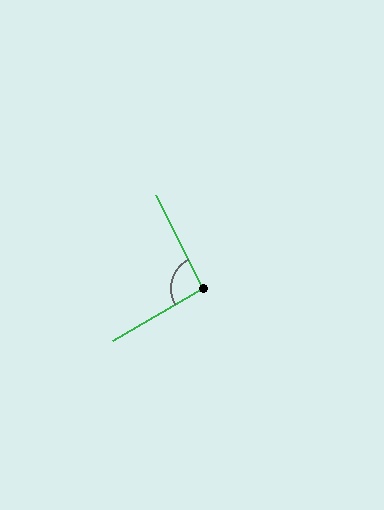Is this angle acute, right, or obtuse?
It is approximately a right angle.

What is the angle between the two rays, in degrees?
Approximately 94 degrees.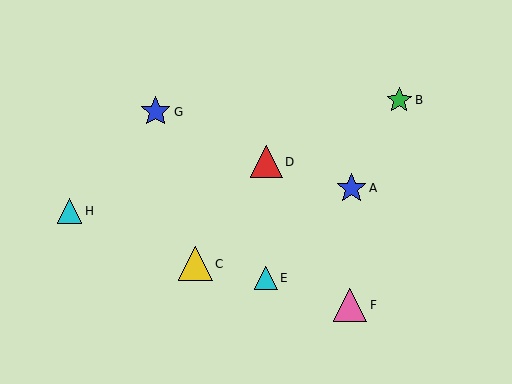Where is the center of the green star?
The center of the green star is at (399, 100).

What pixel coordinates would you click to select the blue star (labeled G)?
Click at (156, 112) to select the blue star G.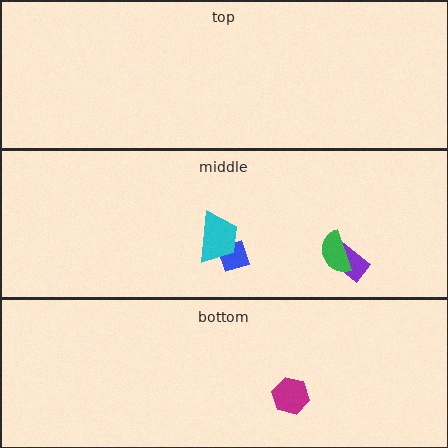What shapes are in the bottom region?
The magenta hexagon.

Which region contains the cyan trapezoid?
The middle region.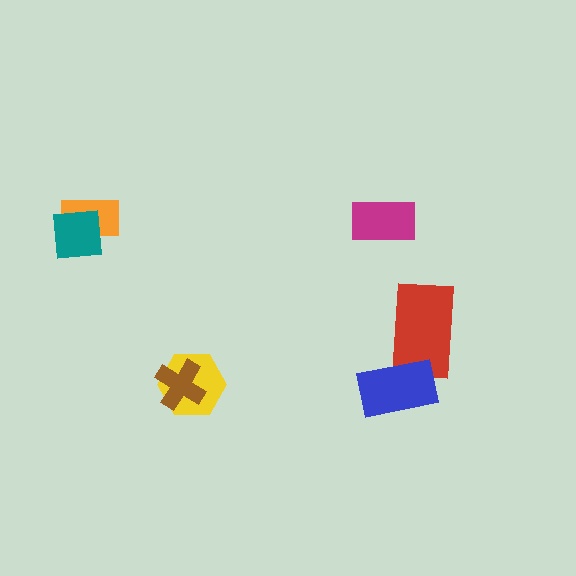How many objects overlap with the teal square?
1 object overlaps with the teal square.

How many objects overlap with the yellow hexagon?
1 object overlaps with the yellow hexagon.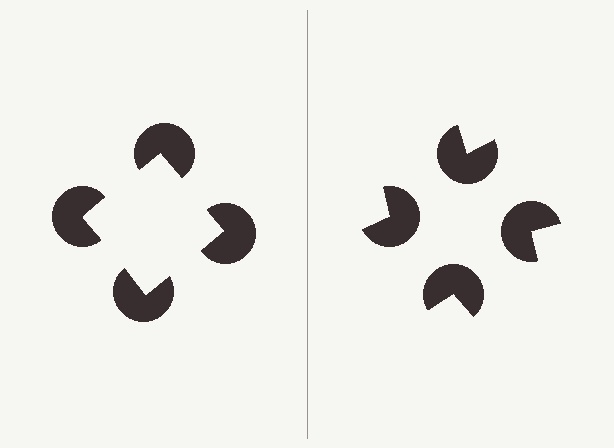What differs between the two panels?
The pac-man discs are positioned identically on both sides; only the wedge orientations differ. On the left they align to a square; on the right they are misaligned.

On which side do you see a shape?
An illusory square appears on the left side. On the right side the wedge cuts are rotated, so no coherent shape forms.